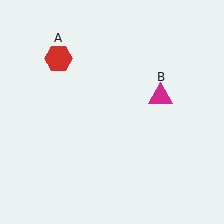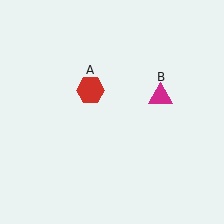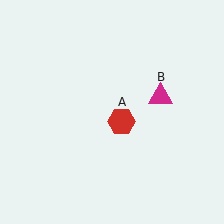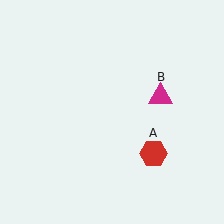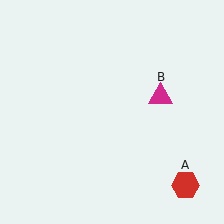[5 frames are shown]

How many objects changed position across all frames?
1 object changed position: red hexagon (object A).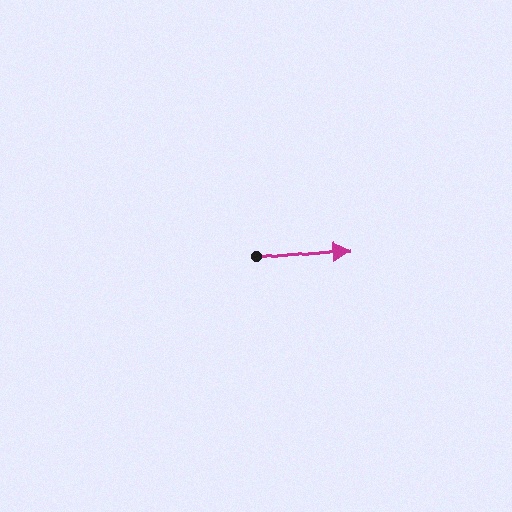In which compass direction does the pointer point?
East.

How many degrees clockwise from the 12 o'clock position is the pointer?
Approximately 85 degrees.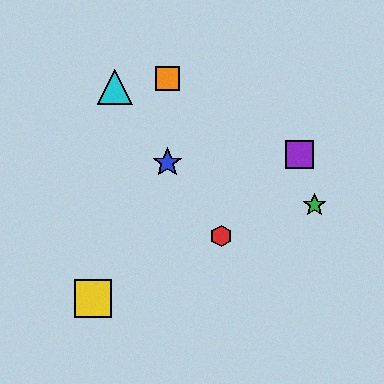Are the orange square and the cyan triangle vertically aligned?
No, the orange square is at x≈167 and the cyan triangle is at x≈115.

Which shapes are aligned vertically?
The blue star, the orange square are aligned vertically.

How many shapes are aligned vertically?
2 shapes (the blue star, the orange square) are aligned vertically.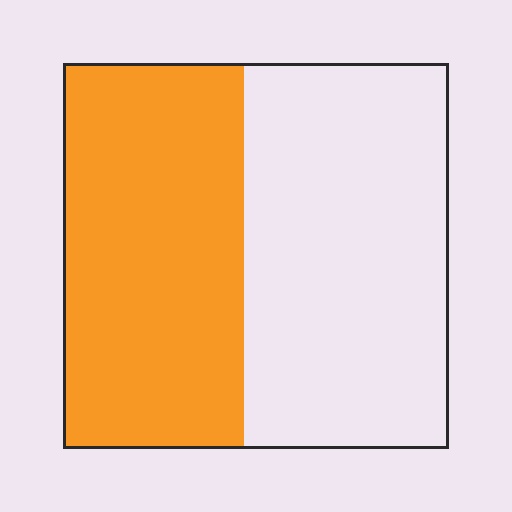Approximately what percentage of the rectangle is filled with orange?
Approximately 45%.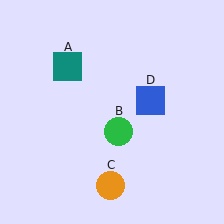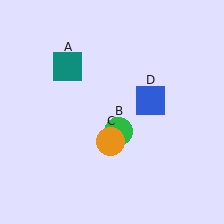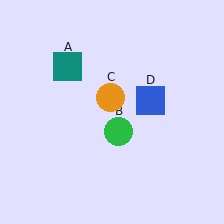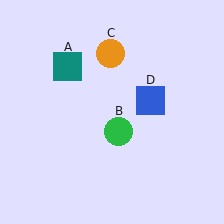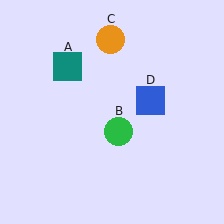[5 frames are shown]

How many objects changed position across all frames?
1 object changed position: orange circle (object C).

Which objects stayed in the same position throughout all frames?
Teal square (object A) and green circle (object B) and blue square (object D) remained stationary.